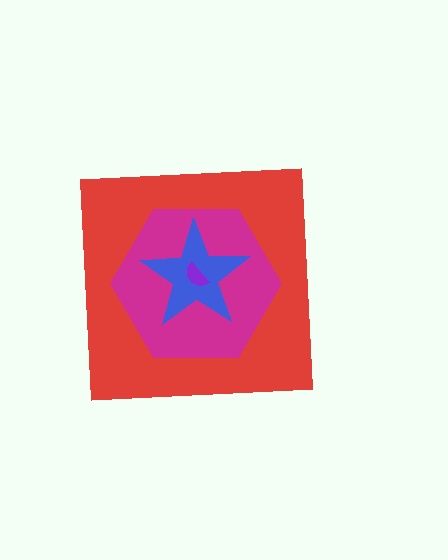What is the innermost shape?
The purple semicircle.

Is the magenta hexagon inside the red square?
Yes.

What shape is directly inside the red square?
The magenta hexagon.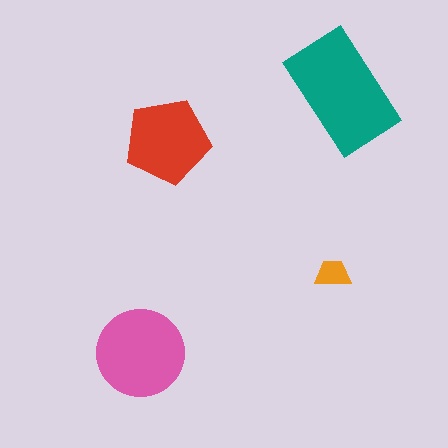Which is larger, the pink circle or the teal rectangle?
The teal rectangle.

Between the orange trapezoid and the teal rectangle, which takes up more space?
The teal rectangle.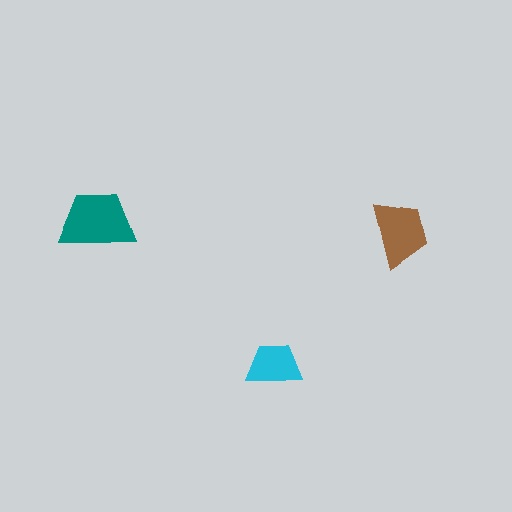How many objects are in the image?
There are 3 objects in the image.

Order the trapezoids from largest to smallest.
the teal one, the brown one, the cyan one.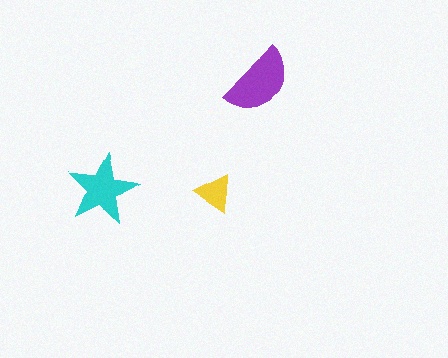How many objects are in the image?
There are 3 objects in the image.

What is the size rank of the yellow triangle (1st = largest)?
3rd.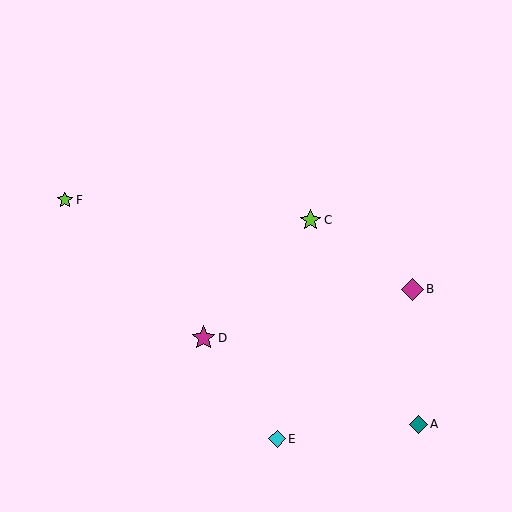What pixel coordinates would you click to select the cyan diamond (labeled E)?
Click at (277, 439) to select the cyan diamond E.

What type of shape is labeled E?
Shape E is a cyan diamond.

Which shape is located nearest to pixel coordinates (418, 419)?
The teal diamond (labeled A) at (418, 424) is nearest to that location.